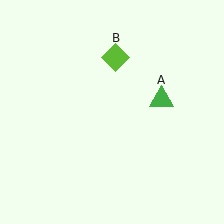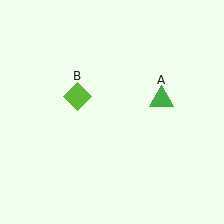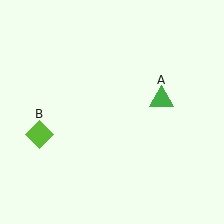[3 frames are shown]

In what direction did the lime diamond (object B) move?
The lime diamond (object B) moved down and to the left.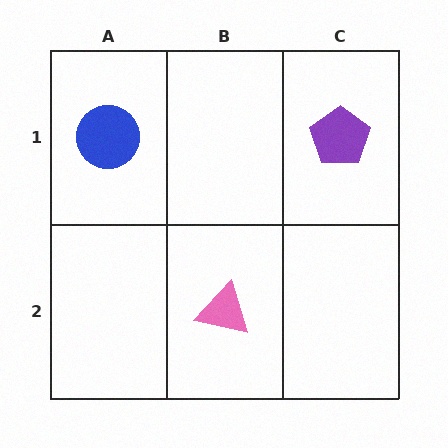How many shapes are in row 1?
2 shapes.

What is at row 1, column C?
A purple pentagon.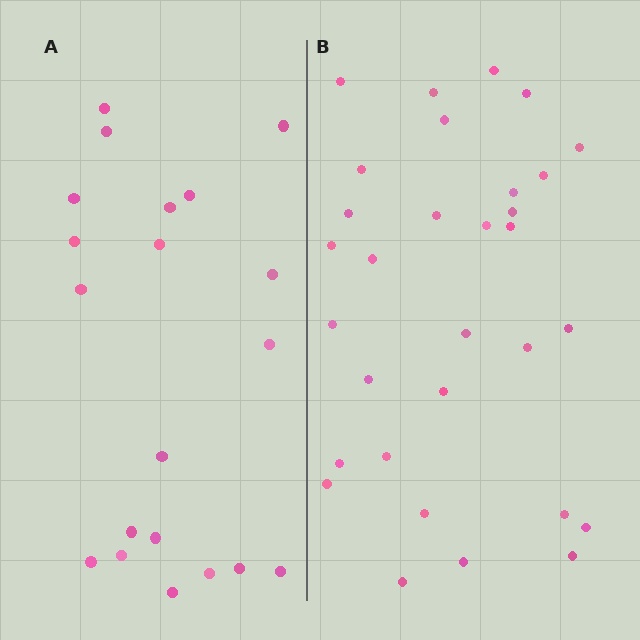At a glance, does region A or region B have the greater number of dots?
Region B (the right region) has more dots.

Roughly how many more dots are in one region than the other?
Region B has roughly 12 or so more dots than region A.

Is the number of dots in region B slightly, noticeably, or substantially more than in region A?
Region B has substantially more. The ratio is roughly 1.6 to 1.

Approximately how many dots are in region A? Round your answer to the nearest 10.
About 20 dots.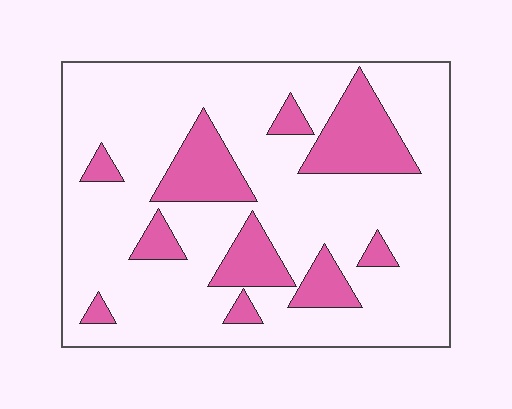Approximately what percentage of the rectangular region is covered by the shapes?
Approximately 20%.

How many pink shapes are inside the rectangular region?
10.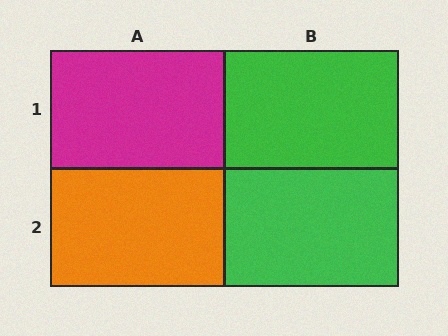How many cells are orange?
1 cell is orange.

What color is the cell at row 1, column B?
Green.